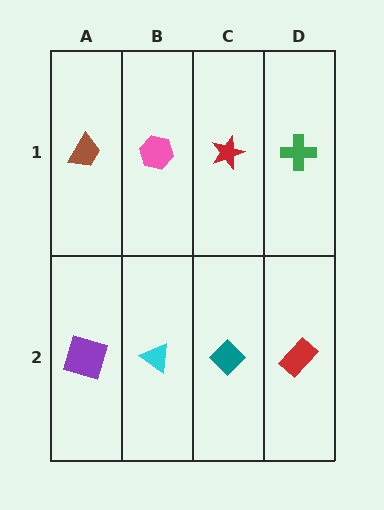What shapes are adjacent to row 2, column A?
A brown trapezoid (row 1, column A), a cyan triangle (row 2, column B).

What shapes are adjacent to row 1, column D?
A red rectangle (row 2, column D), a red star (row 1, column C).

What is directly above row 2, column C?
A red star.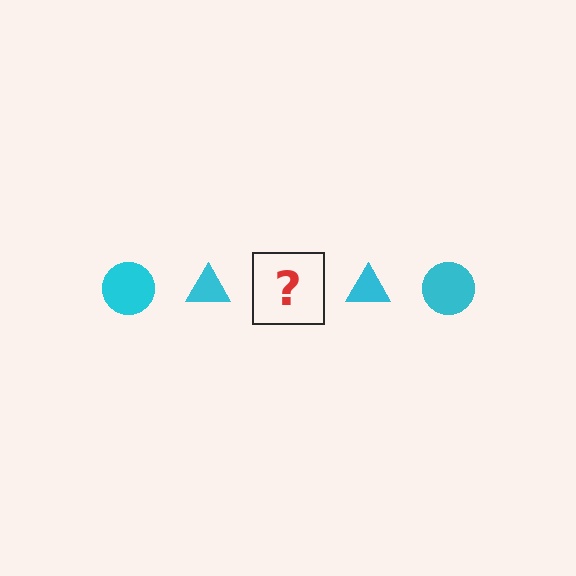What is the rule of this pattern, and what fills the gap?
The rule is that the pattern cycles through circle, triangle shapes in cyan. The gap should be filled with a cyan circle.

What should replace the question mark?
The question mark should be replaced with a cyan circle.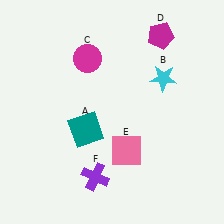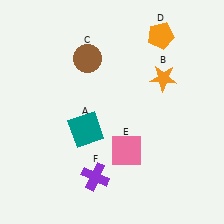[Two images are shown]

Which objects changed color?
B changed from cyan to orange. C changed from magenta to brown. D changed from magenta to orange.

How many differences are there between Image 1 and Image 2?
There are 3 differences between the two images.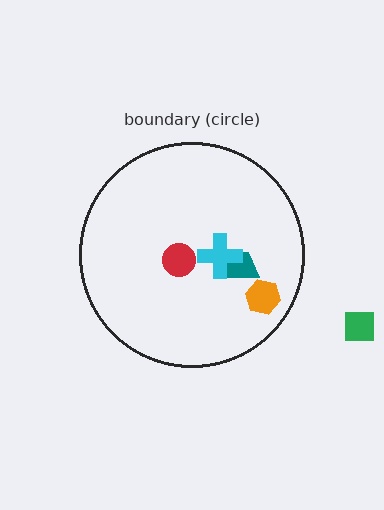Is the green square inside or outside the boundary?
Outside.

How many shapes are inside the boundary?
4 inside, 1 outside.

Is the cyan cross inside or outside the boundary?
Inside.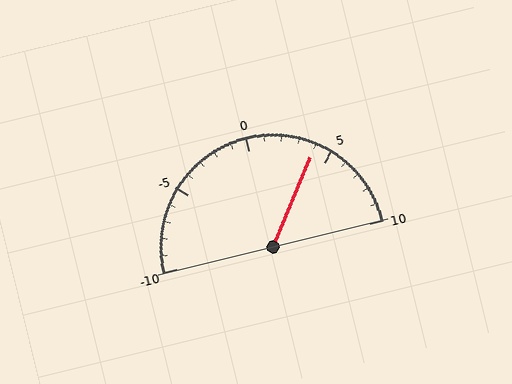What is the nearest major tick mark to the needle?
The nearest major tick mark is 5.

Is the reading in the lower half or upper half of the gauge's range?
The reading is in the upper half of the range (-10 to 10).